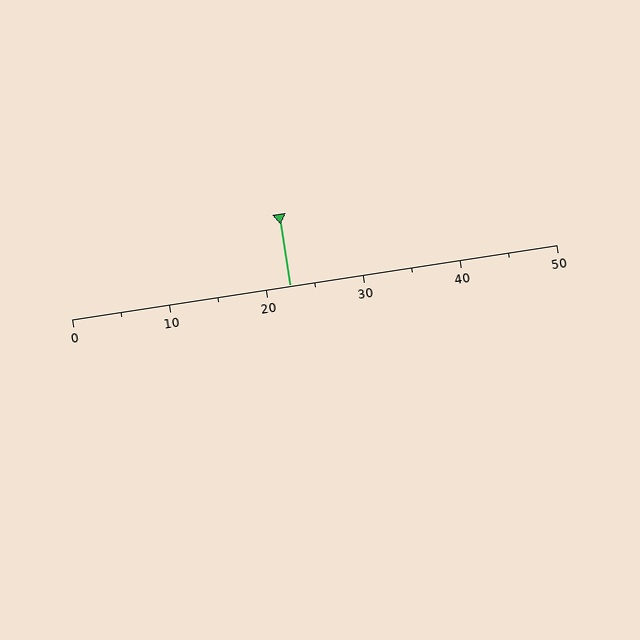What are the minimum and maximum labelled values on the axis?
The axis runs from 0 to 50.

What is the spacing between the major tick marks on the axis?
The major ticks are spaced 10 apart.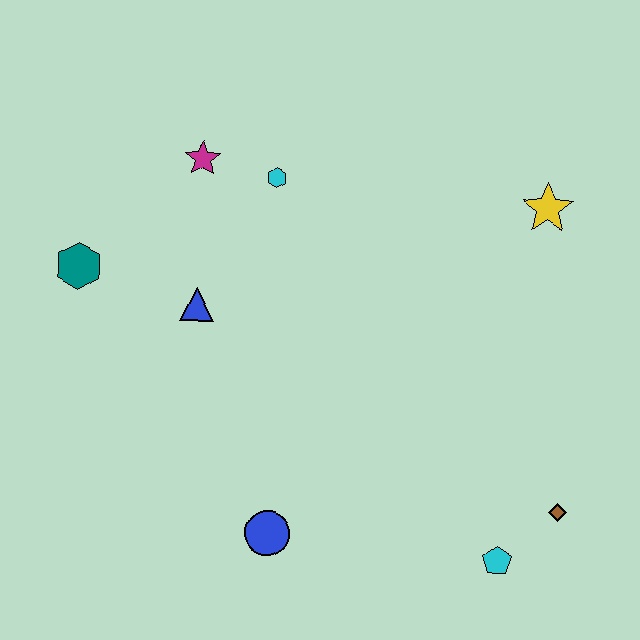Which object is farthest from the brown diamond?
The teal hexagon is farthest from the brown diamond.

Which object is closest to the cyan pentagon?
The brown diamond is closest to the cyan pentagon.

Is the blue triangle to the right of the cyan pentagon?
No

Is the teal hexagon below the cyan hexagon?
Yes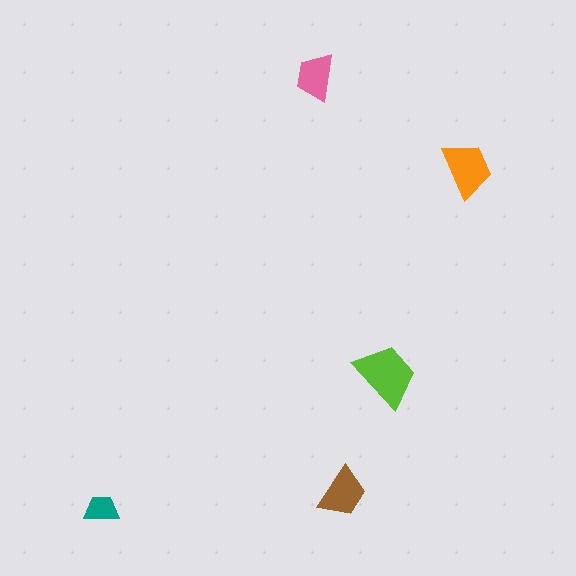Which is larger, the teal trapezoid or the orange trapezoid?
The orange one.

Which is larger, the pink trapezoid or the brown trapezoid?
The brown one.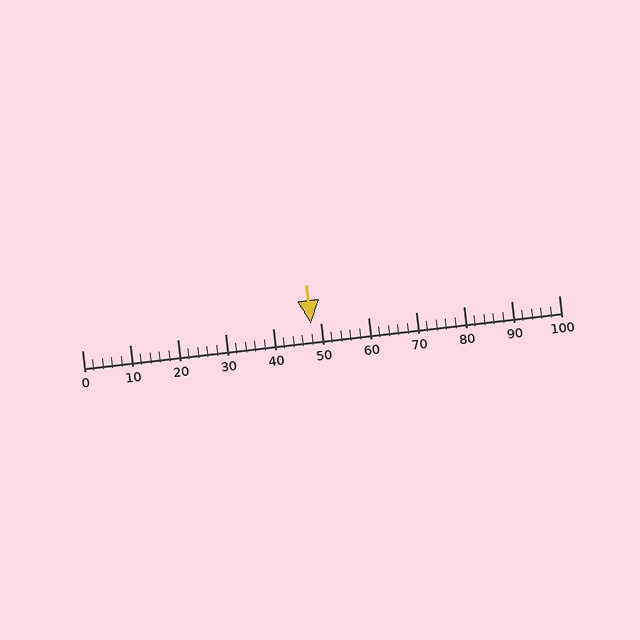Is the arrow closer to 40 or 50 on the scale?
The arrow is closer to 50.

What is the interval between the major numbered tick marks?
The major tick marks are spaced 10 units apart.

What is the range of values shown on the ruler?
The ruler shows values from 0 to 100.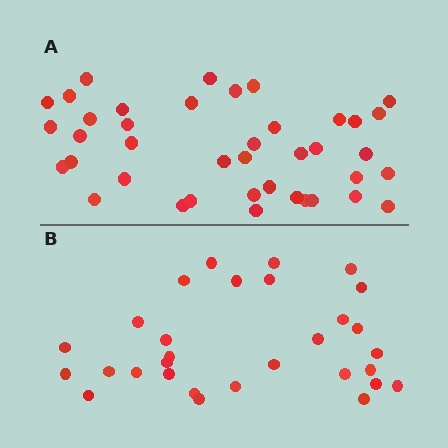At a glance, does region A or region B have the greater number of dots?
Region A (the top region) has more dots.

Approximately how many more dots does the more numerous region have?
Region A has roughly 10 or so more dots than region B.